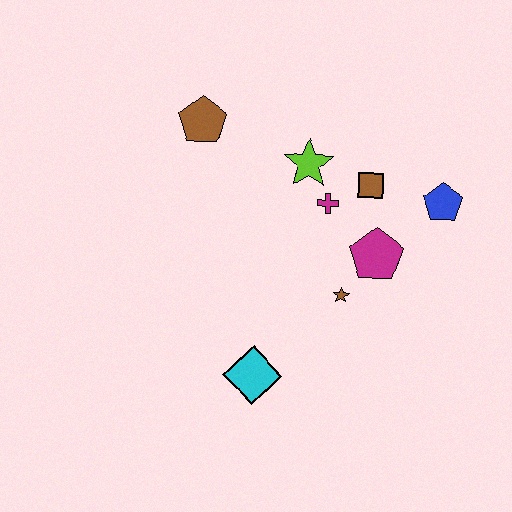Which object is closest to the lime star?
The magenta cross is closest to the lime star.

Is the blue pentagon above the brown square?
No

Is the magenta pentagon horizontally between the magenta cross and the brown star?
No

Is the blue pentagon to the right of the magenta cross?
Yes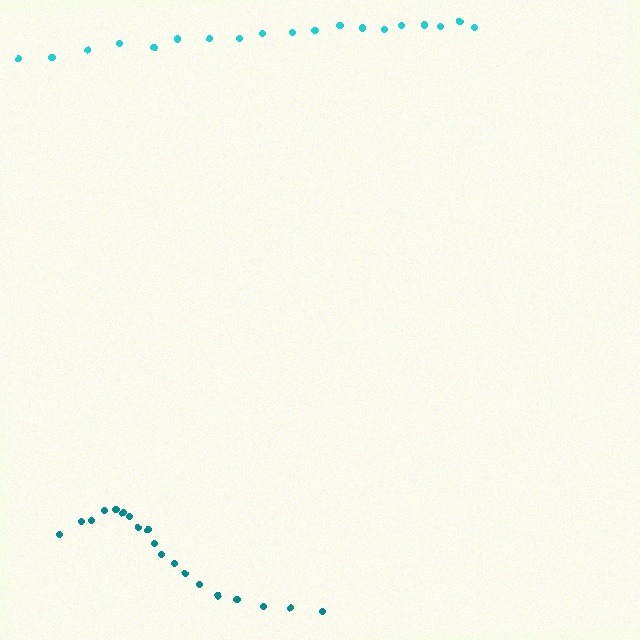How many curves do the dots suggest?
There are 2 distinct paths.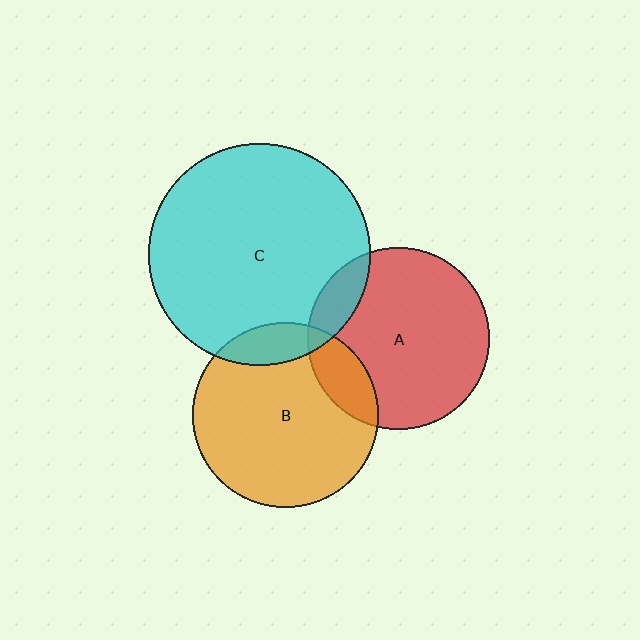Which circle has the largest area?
Circle C (cyan).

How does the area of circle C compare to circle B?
Approximately 1.4 times.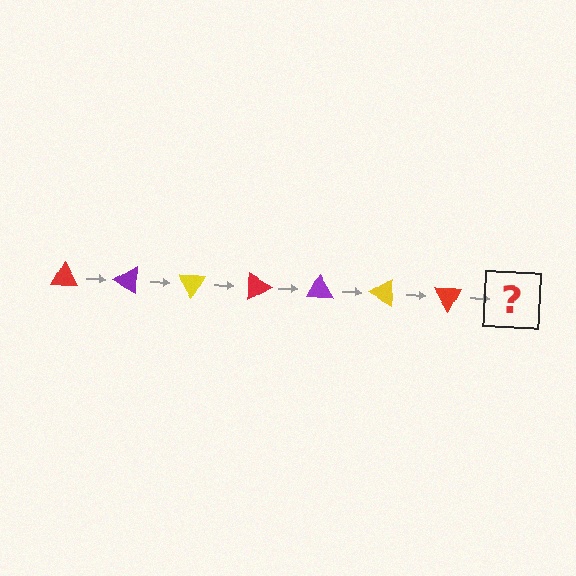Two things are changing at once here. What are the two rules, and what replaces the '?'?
The two rules are that it rotates 30 degrees each step and the color cycles through red, purple, and yellow. The '?' should be a purple triangle, rotated 210 degrees from the start.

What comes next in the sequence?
The next element should be a purple triangle, rotated 210 degrees from the start.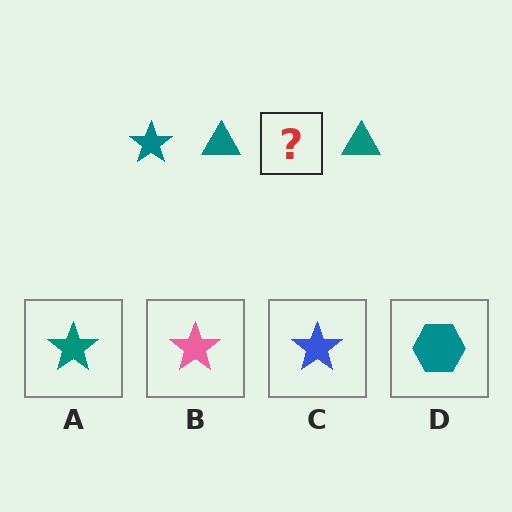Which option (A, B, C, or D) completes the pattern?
A.